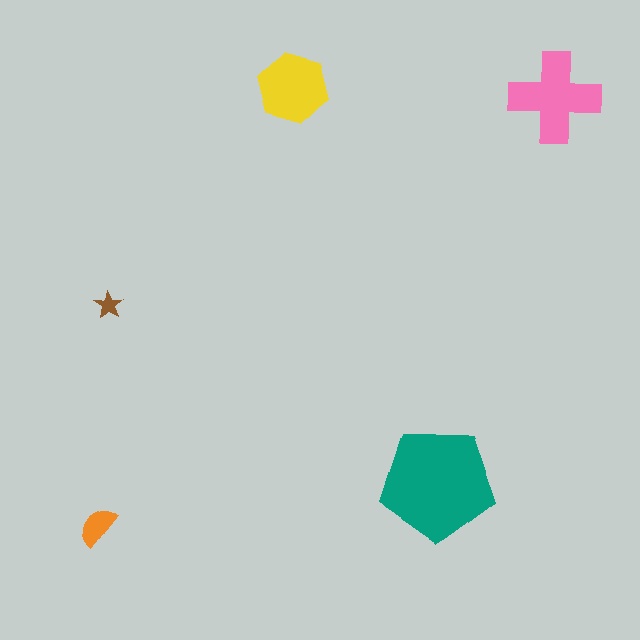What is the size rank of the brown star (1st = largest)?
5th.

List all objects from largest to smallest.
The teal pentagon, the pink cross, the yellow hexagon, the orange semicircle, the brown star.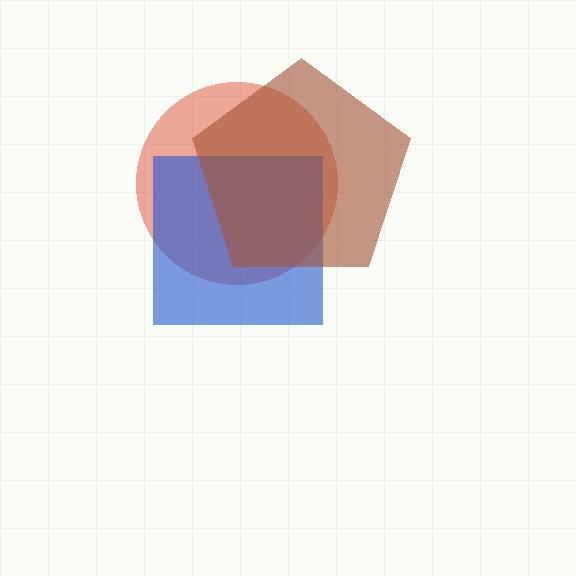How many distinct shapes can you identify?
There are 3 distinct shapes: a red circle, a blue square, a brown pentagon.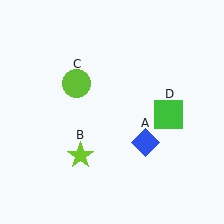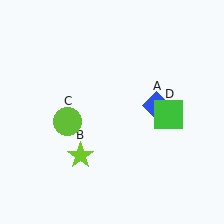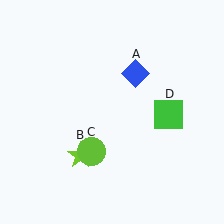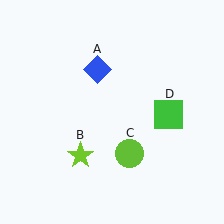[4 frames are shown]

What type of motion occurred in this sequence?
The blue diamond (object A), lime circle (object C) rotated counterclockwise around the center of the scene.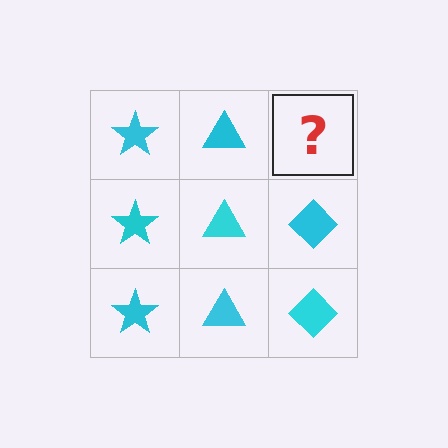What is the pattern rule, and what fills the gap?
The rule is that each column has a consistent shape. The gap should be filled with a cyan diamond.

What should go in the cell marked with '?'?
The missing cell should contain a cyan diamond.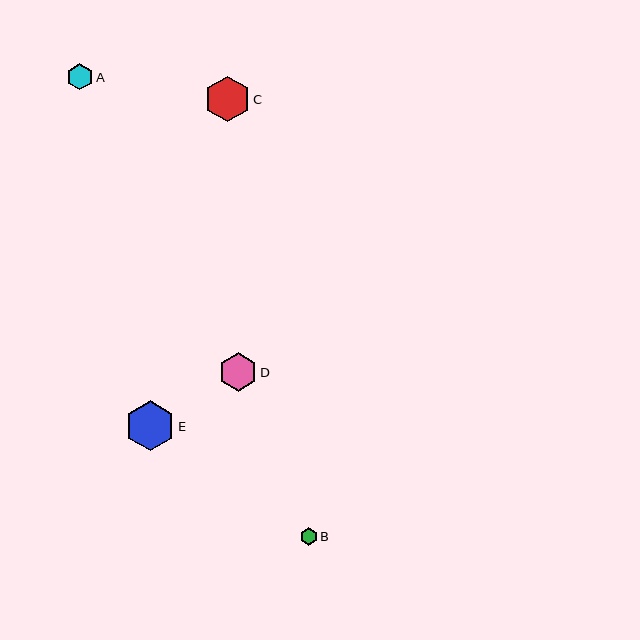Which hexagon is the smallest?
Hexagon B is the smallest with a size of approximately 18 pixels.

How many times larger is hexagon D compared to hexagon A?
Hexagon D is approximately 1.5 times the size of hexagon A.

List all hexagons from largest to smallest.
From largest to smallest: E, C, D, A, B.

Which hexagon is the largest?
Hexagon E is the largest with a size of approximately 49 pixels.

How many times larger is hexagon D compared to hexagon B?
Hexagon D is approximately 2.2 times the size of hexagon B.